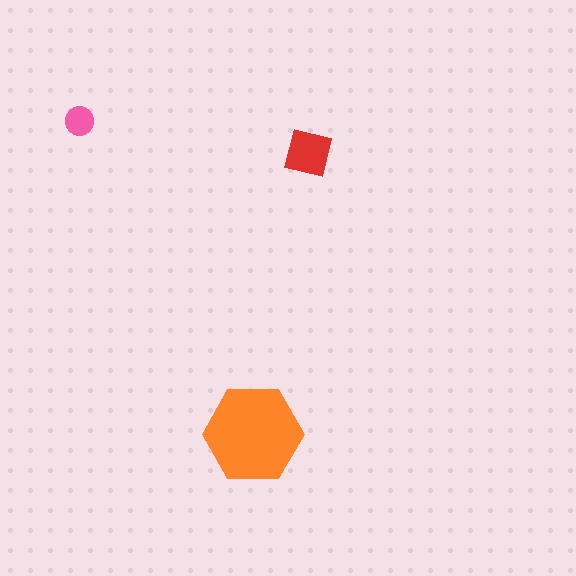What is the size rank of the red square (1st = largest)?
2nd.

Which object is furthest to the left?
The pink circle is leftmost.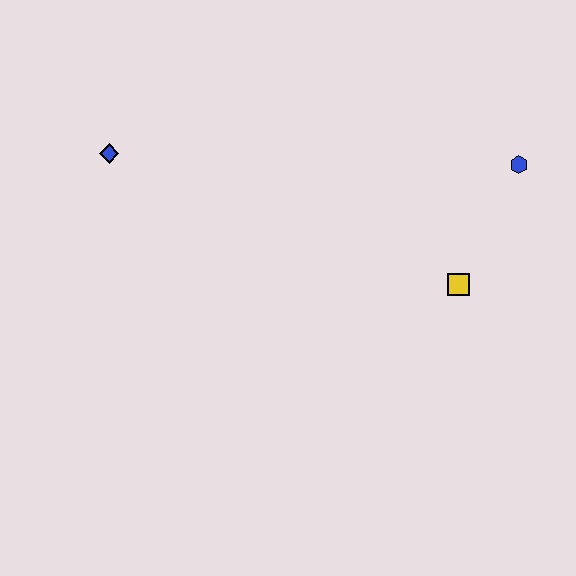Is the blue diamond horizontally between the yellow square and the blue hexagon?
No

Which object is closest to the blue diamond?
The yellow square is closest to the blue diamond.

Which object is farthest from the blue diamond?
The blue hexagon is farthest from the blue diamond.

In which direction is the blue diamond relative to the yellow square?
The blue diamond is to the left of the yellow square.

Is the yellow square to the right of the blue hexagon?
No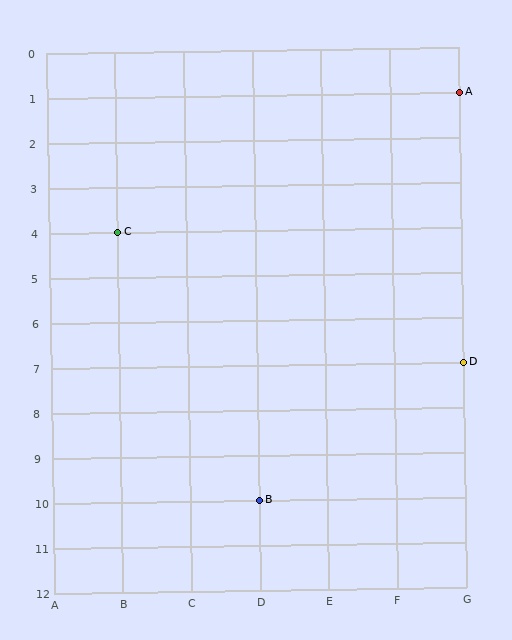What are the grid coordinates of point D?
Point D is at grid coordinates (G, 7).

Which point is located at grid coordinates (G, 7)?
Point D is at (G, 7).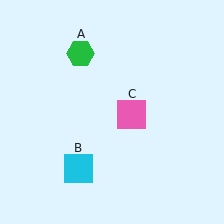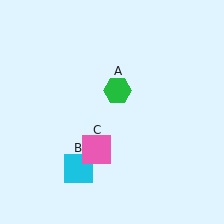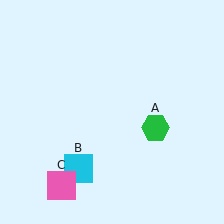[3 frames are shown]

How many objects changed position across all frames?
2 objects changed position: green hexagon (object A), pink square (object C).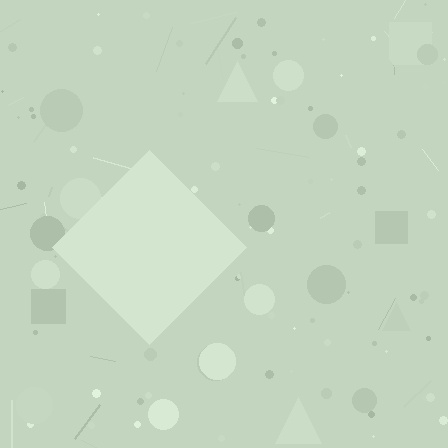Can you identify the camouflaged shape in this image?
The camouflaged shape is a diamond.